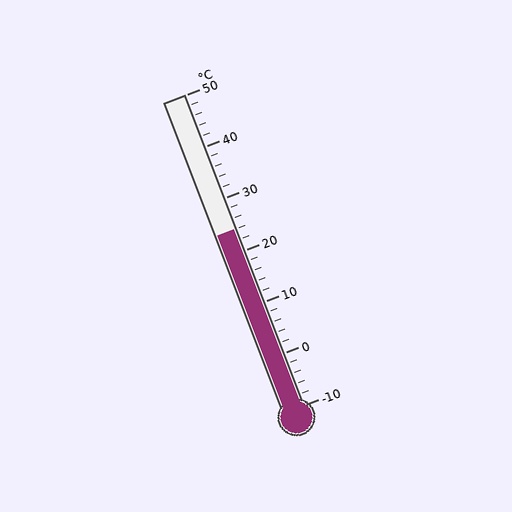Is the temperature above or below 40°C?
The temperature is below 40°C.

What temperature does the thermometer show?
The thermometer shows approximately 24°C.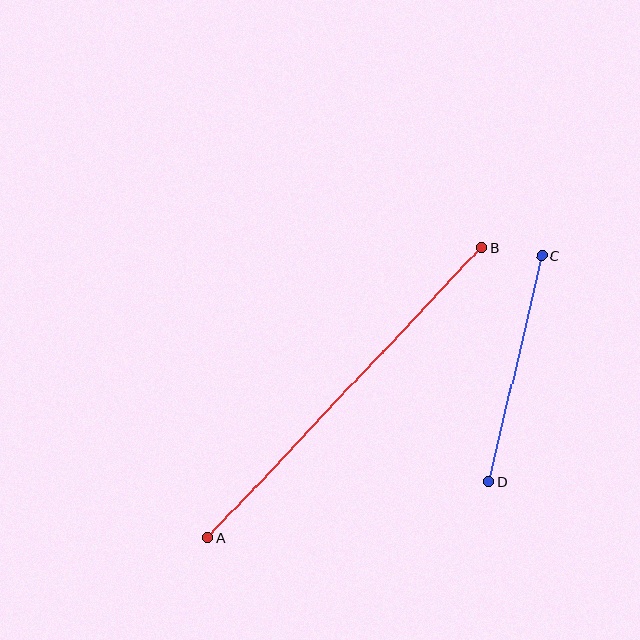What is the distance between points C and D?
The distance is approximately 233 pixels.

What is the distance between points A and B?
The distance is approximately 398 pixels.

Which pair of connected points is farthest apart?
Points A and B are farthest apart.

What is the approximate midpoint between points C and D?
The midpoint is at approximately (515, 369) pixels.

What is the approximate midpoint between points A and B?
The midpoint is at approximately (345, 393) pixels.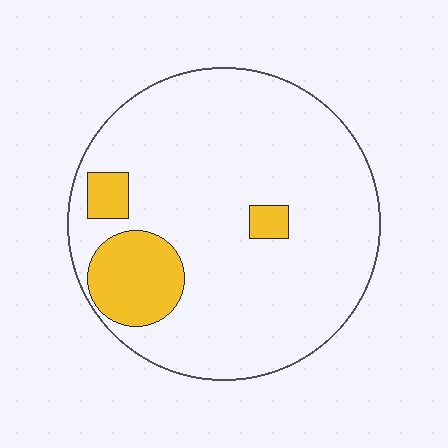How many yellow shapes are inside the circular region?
3.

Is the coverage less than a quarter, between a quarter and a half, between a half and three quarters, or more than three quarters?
Less than a quarter.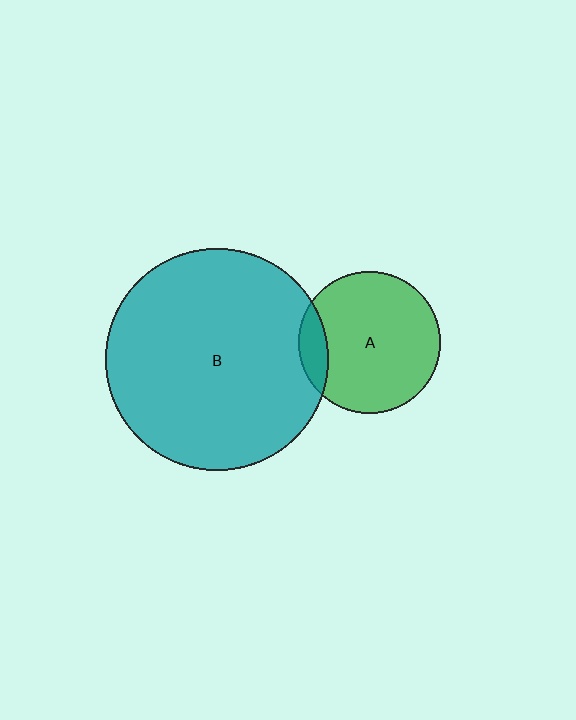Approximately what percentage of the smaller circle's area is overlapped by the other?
Approximately 10%.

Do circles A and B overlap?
Yes.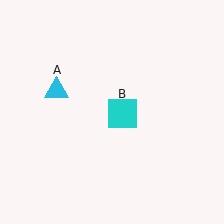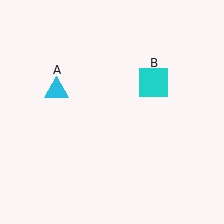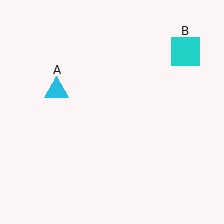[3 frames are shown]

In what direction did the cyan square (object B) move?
The cyan square (object B) moved up and to the right.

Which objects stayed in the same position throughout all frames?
Cyan triangle (object A) remained stationary.